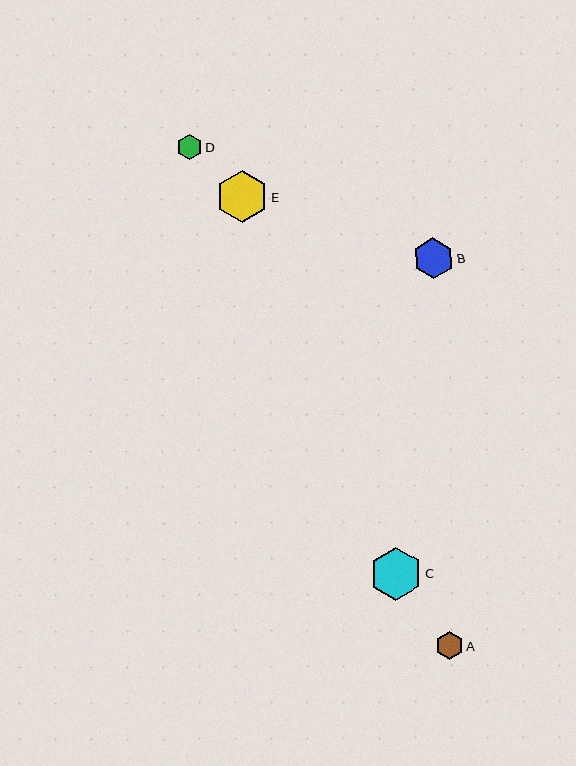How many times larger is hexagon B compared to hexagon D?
Hexagon B is approximately 1.6 times the size of hexagon D.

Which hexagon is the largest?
Hexagon C is the largest with a size of approximately 53 pixels.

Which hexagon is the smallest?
Hexagon D is the smallest with a size of approximately 26 pixels.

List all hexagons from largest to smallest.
From largest to smallest: C, E, B, A, D.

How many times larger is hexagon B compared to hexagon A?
Hexagon B is approximately 1.5 times the size of hexagon A.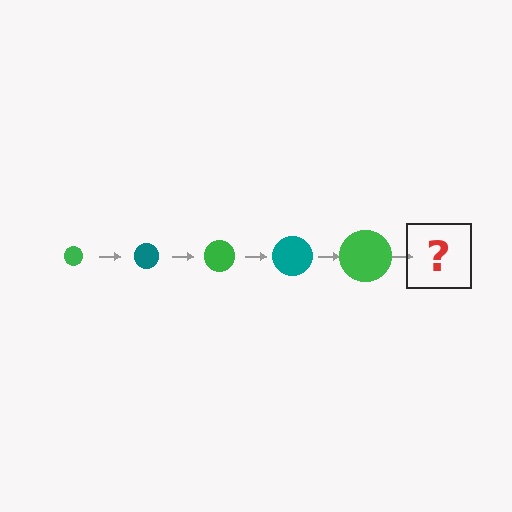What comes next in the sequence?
The next element should be a teal circle, larger than the previous one.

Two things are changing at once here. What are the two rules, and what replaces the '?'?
The two rules are that the circle grows larger each step and the color cycles through green and teal. The '?' should be a teal circle, larger than the previous one.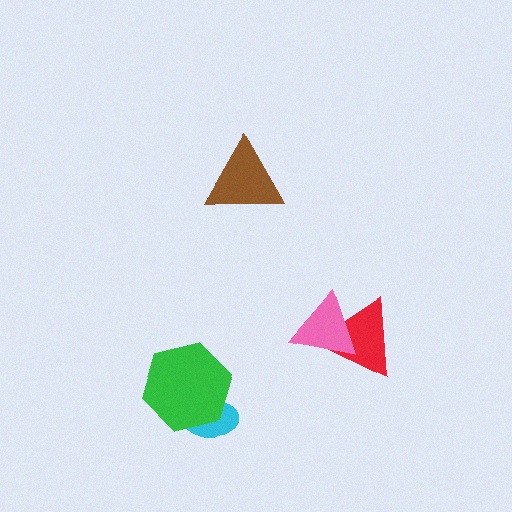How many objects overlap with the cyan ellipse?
1 object overlaps with the cyan ellipse.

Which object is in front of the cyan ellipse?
The green hexagon is in front of the cyan ellipse.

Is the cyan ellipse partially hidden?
Yes, it is partially covered by another shape.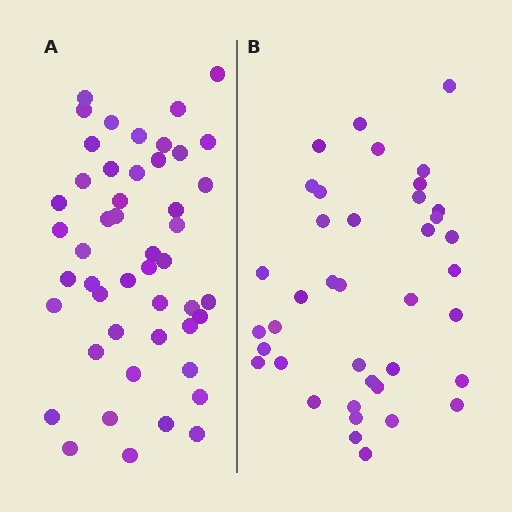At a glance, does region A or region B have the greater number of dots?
Region A (the left region) has more dots.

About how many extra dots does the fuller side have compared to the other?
Region A has roughly 8 or so more dots than region B.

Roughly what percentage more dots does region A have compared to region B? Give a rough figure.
About 25% more.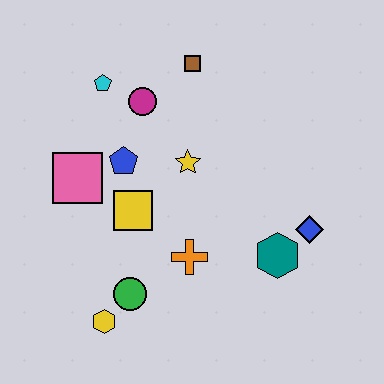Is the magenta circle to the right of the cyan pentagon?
Yes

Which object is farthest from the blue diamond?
The cyan pentagon is farthest from the blue diamond.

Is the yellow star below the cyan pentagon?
Yes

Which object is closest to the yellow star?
The blue pentagon is closest to the yellow star.